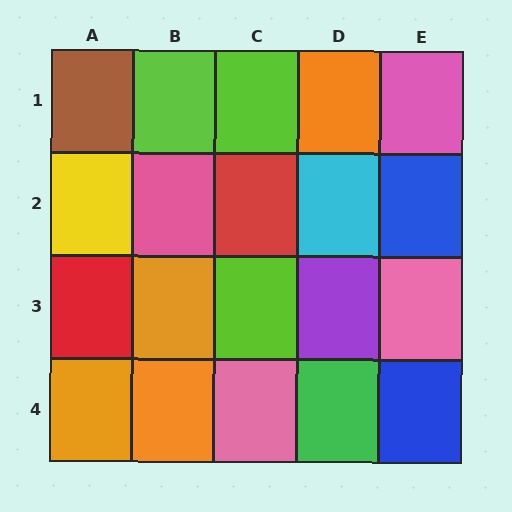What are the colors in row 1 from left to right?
Brown, lime, lime, orange, pink.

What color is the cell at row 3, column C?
Lime.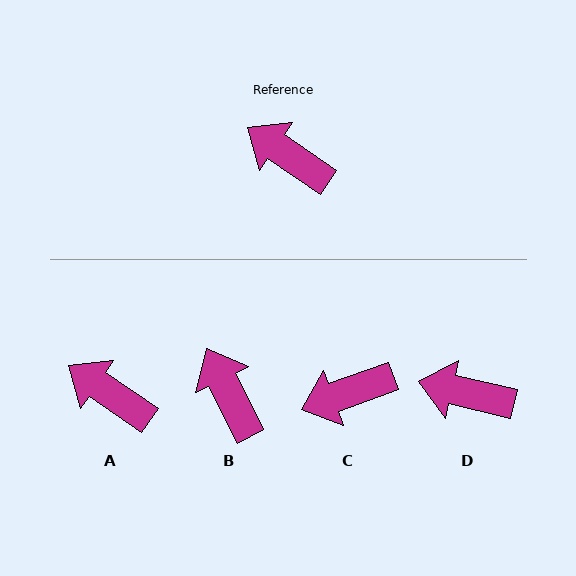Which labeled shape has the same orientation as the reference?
A.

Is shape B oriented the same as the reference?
No, it is off by about 29 degrees.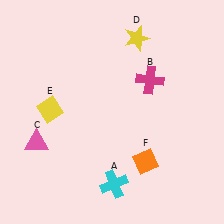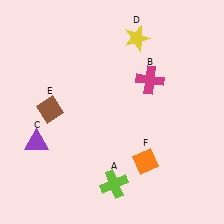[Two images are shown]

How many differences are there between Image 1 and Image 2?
There are 3 differences between the two images.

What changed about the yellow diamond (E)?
In Image 1, E is yellow. In Image 2, it changed to brown.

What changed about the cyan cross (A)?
In Image 1, A is cyan. In Image 2, it changed to lime.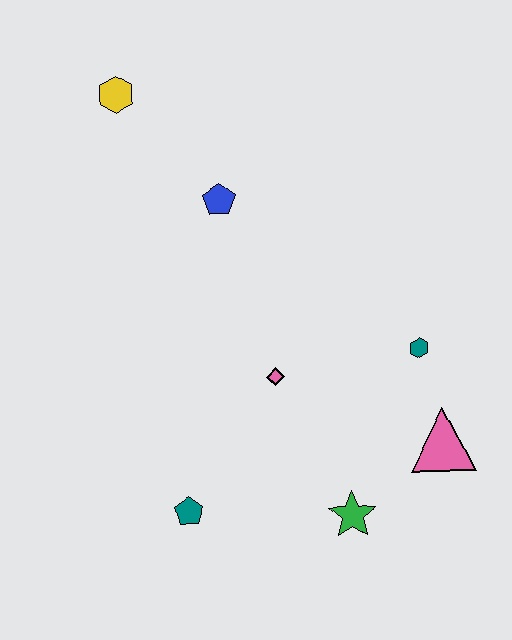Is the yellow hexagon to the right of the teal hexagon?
No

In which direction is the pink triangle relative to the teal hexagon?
The pink triangle is below the teal hexagon.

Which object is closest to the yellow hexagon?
The blue pentagon is closest to the yellow hexagon.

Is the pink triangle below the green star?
No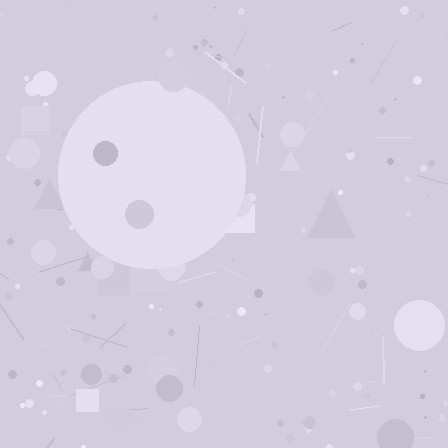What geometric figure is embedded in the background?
A circle is embedded in the background.